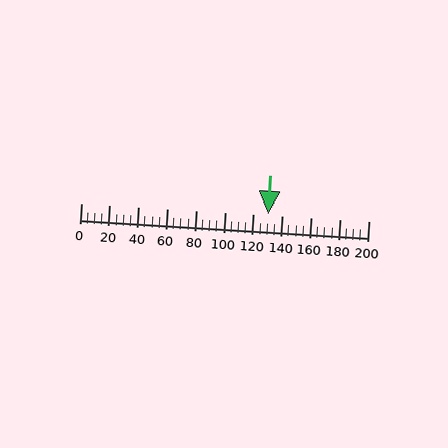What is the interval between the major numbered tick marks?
The major tick marks are spaced 20 units apart.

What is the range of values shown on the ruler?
The ruler shows values from 0 to 200.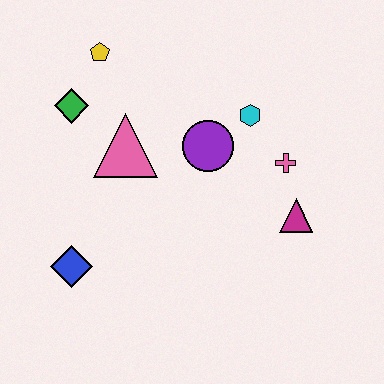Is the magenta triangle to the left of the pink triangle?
No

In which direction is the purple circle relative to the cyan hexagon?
The purple circle is to the left of the cyan hexagon.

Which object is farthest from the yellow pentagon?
The magenta triangle is farthest from the yellow pentagon.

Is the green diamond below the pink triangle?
No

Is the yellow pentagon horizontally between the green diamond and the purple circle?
Yes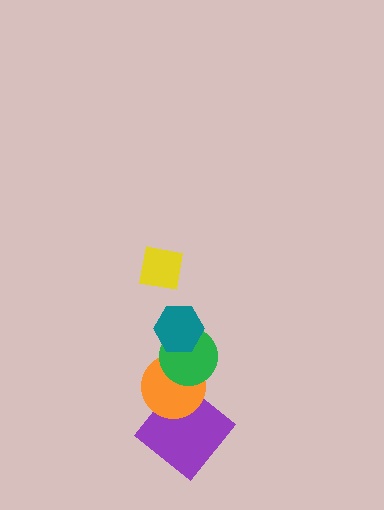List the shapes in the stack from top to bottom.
From top to bottom: the yellow square, the teal hexagon, the green circle, the orange circle, the purple diamond.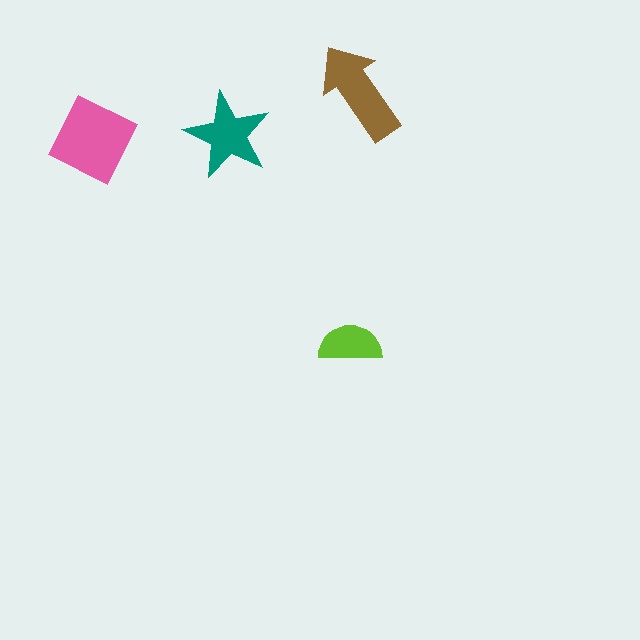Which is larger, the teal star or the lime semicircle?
The teal star.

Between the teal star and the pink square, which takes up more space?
The pink square.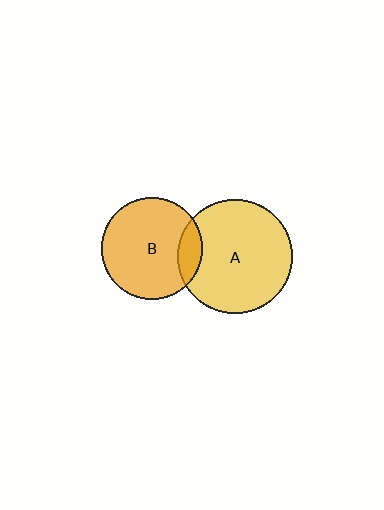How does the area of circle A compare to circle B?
Approximately 1.3 times.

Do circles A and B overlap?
Yes.